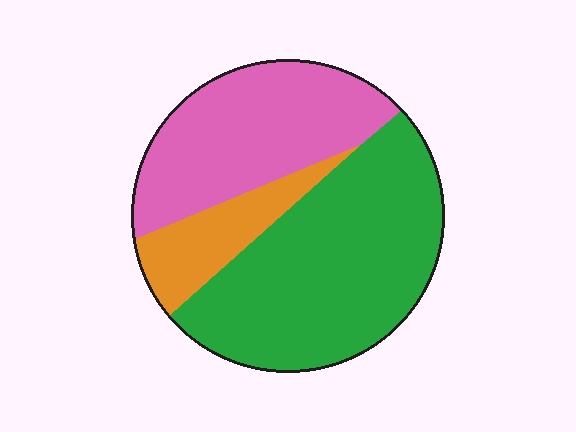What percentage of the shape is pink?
Pink takes up between a quarter and a half of the shape.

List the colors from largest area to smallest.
From largest to smallest: green, pink, orange.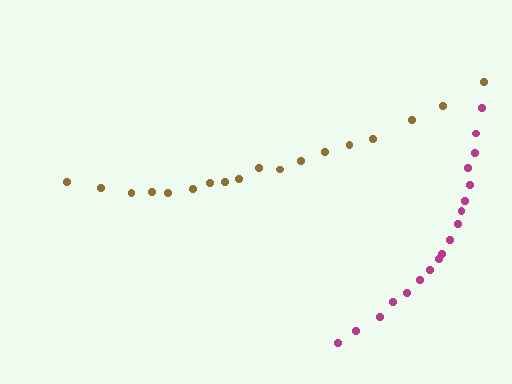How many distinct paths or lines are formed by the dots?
There are 2 distinct paths.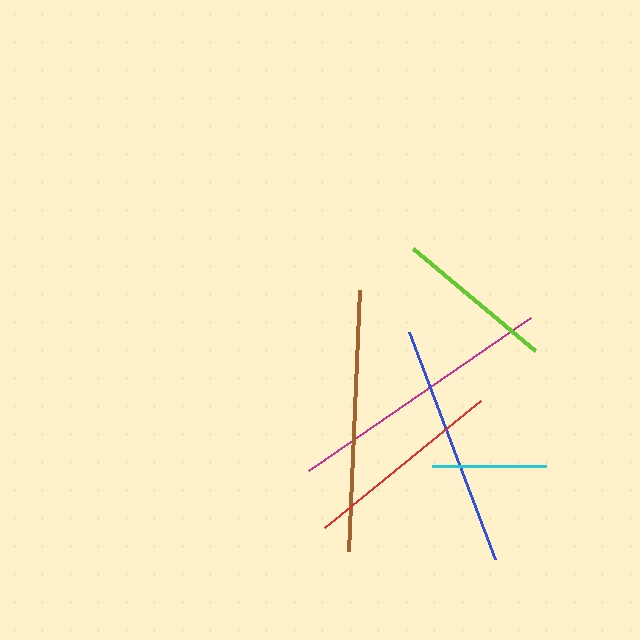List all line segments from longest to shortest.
From longest to shortest: magenta, brown, blue, red, lime, cyan.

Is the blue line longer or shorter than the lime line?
The blue line is longer than the lime line.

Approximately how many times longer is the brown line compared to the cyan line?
The brown line is approximately 2.3 times the length of the cyan line.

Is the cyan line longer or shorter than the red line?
The red line is longer than the cyan line.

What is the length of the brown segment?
The brown segment is approximately 261 pixels long.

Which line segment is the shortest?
The cyan line is the shortest at approximately 115 pixels.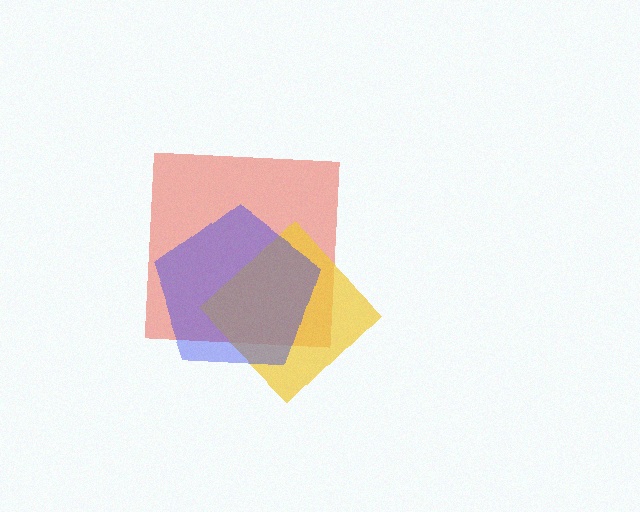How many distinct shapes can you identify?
There are 3 distinct shapes: a red square, a yellow diamond, a blue pentagon.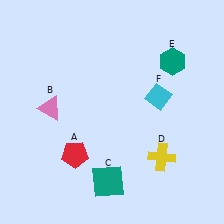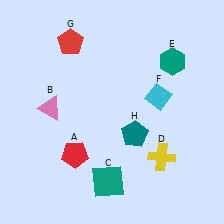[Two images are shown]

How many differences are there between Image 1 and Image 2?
There are 2 differences between the two images.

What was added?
A red pentagon (G), a teal pentagon (H) were added in Image 2.